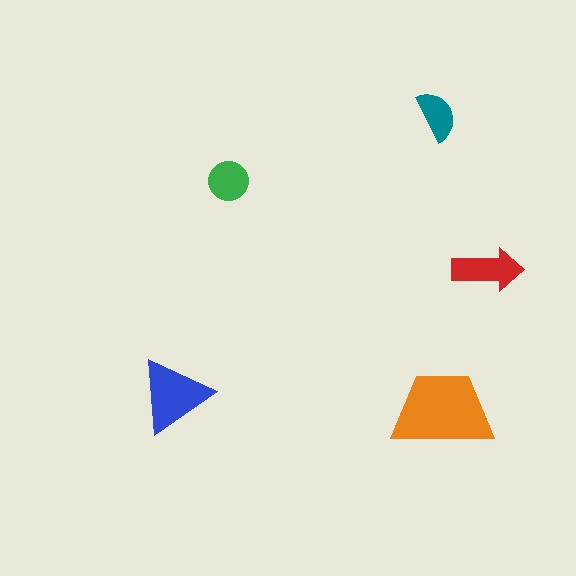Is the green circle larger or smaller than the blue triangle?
Smaller.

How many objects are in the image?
There are 5 objects in the image.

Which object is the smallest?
The teal semicircle.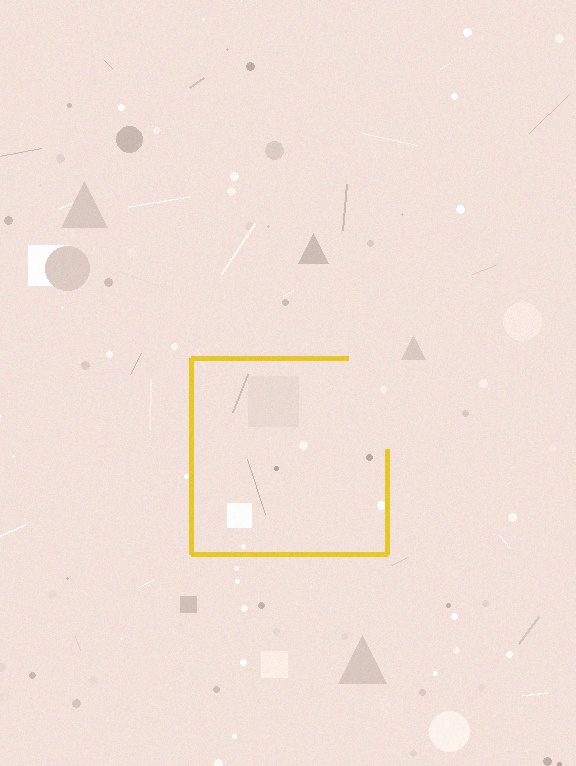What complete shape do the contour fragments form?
The contour fragments form a square.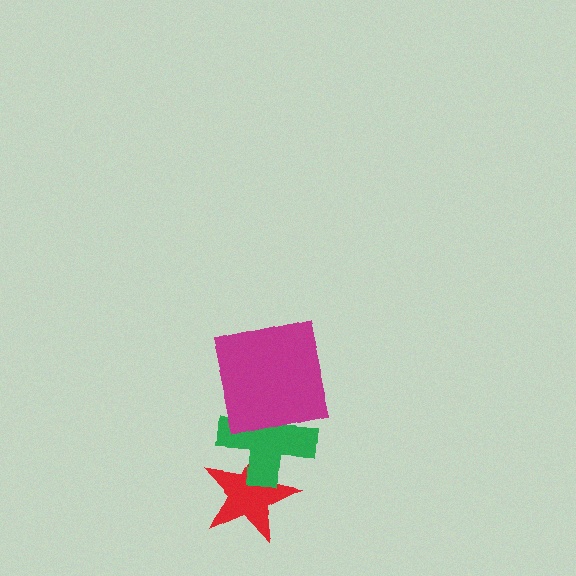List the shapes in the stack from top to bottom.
From top to bottom: the magenta square, the green cross, the red star.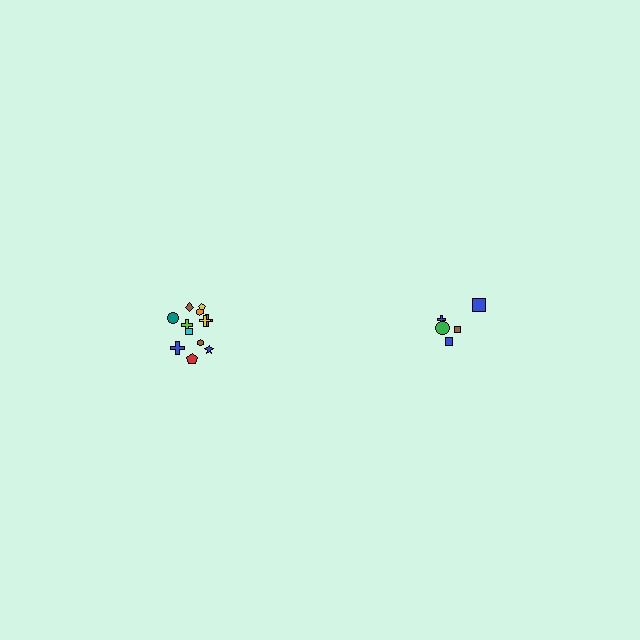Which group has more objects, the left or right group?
The left group.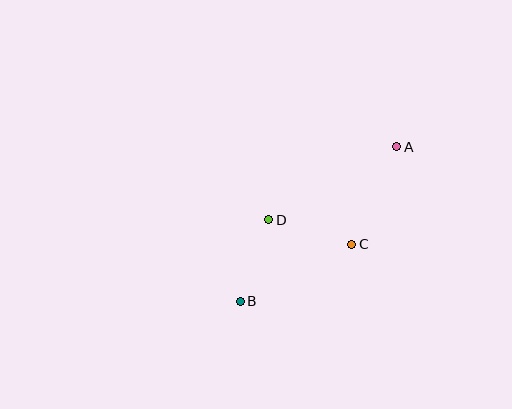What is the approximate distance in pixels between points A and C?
The distance between A and C is approximately 107 pixels.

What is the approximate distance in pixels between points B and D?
The distance between B and D is approximately 87 pixels.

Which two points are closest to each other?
Points C and D are closest to each other.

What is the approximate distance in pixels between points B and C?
The distance between B and C is approximately 125 pixels.